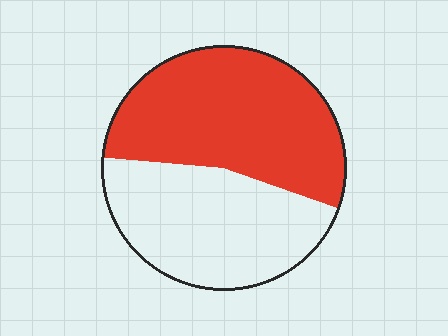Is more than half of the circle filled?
Yes.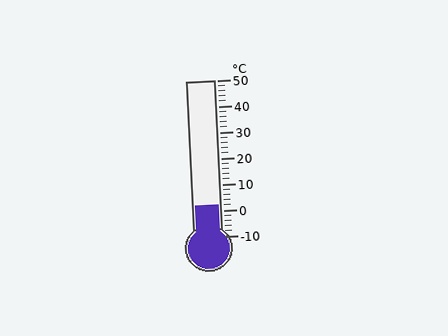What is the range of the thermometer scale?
The thermometer scale ranges from -10°C to 50°C.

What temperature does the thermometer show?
The thermometer shows approximately 2°C.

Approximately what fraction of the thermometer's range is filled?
The thermometer is filled to approximately 20% of its range.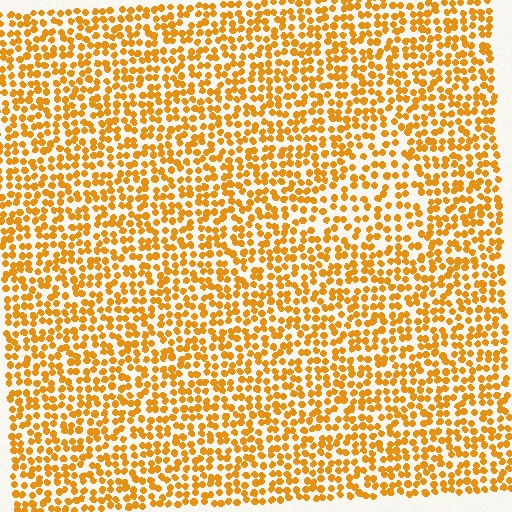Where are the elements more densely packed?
The elements are more densely packed outside the triangle boundary.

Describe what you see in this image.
The image contains small orange elements arranged at two different densities. A triangle-shaped region is visible where the elements are less densely packed than the surrounding area.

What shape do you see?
I see a triangle.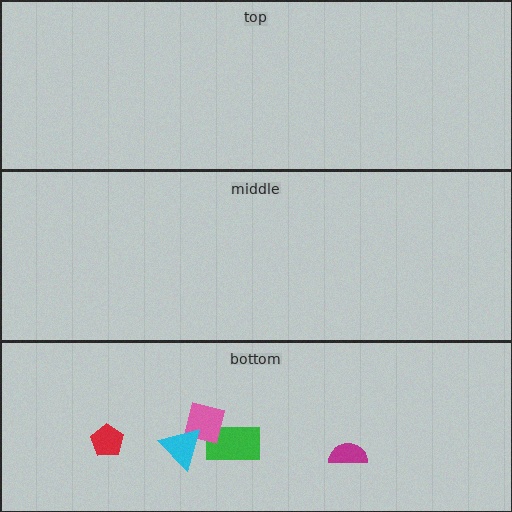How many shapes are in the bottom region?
5.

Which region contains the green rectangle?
The bottom region.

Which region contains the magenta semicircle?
The bottom region.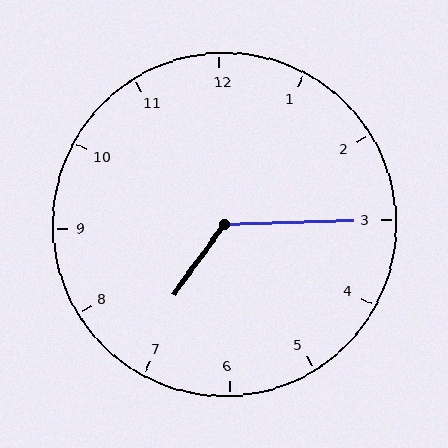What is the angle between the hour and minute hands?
Approximately 128 degrees.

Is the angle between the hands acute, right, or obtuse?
It is obtuse.